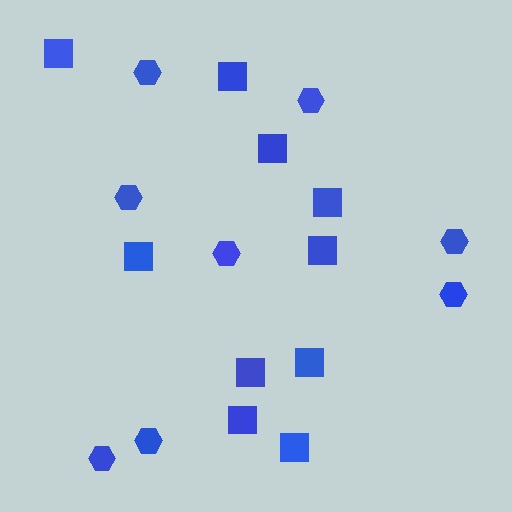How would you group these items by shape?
There are 2 groups: one group of squares (10) and one group of hexagons (8).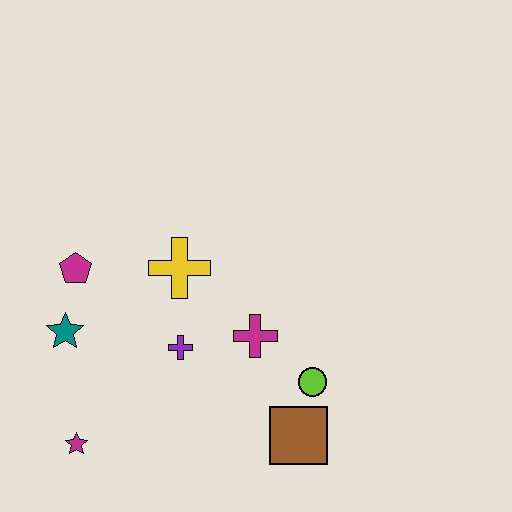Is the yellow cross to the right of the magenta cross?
No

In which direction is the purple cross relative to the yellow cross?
The purple cross is below the yellow cross.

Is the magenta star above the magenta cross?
No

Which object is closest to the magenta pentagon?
The teal star is closest to the magenta pentagon.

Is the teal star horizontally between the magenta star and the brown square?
No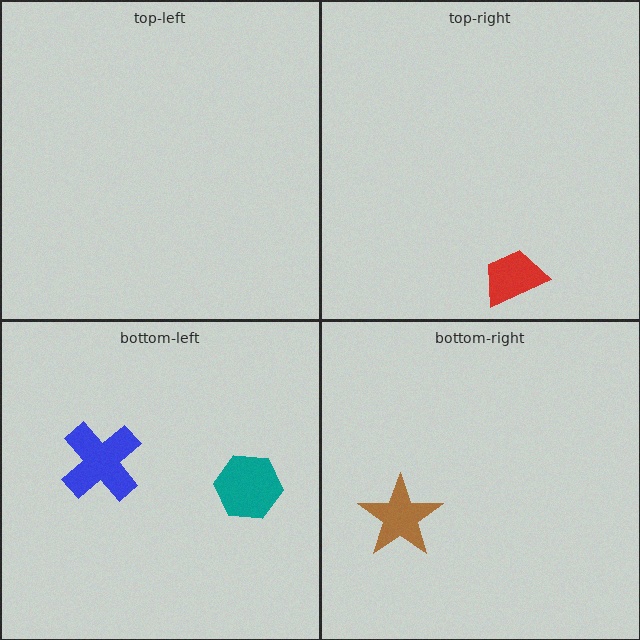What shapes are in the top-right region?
The red trapezoid.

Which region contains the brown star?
The bottom-right region.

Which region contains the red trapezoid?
The top-right region.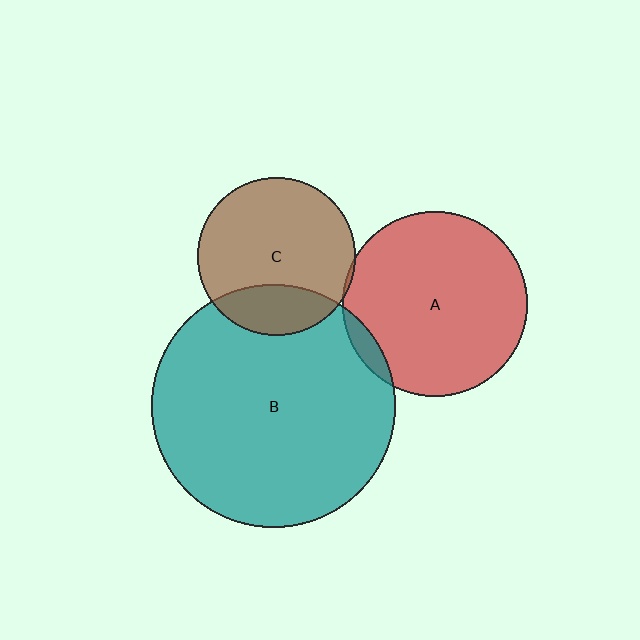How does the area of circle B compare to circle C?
Approximately 2.4 times.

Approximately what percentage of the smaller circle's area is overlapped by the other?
Approximately 5%.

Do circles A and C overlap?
Yes.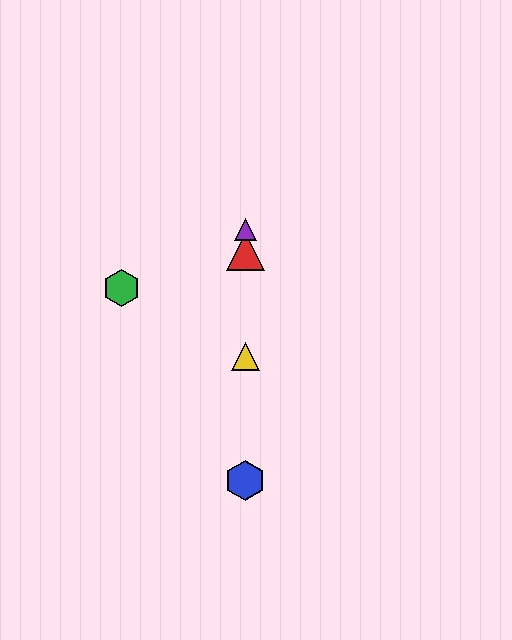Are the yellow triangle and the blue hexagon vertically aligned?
Yes, both are at x≈245.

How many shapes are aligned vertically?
4 shapes (the red triangle, the blue hexagon, the yellow triangle, the purple triangle) are aligned vertically.